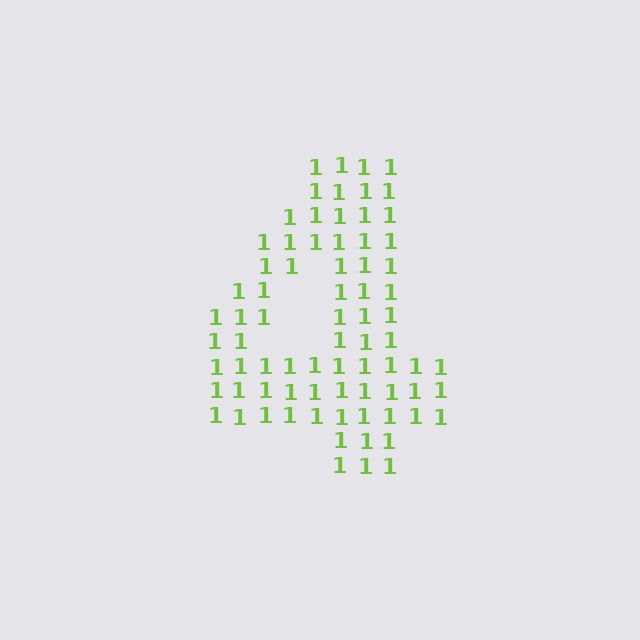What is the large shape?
The large shape is the digit 4.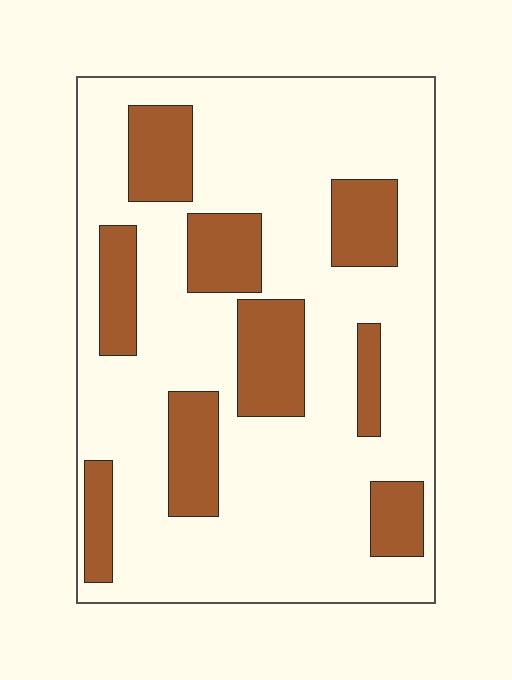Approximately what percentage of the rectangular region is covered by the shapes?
Approximately 25%.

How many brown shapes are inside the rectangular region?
9.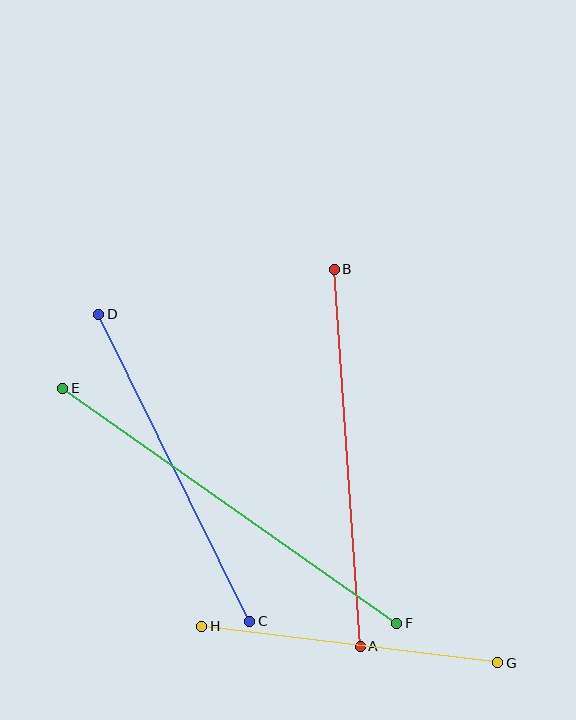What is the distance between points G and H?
The distance is approximately 298 pixels.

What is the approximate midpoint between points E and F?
The midpoint is at approximately (230, 506) pixels.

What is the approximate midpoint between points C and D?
The midpoint is at approximately (174, 468) pixels.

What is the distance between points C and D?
The distance is approximately 342 pixels.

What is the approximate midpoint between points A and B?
The midpoint is at approximately (347, 458) pixels.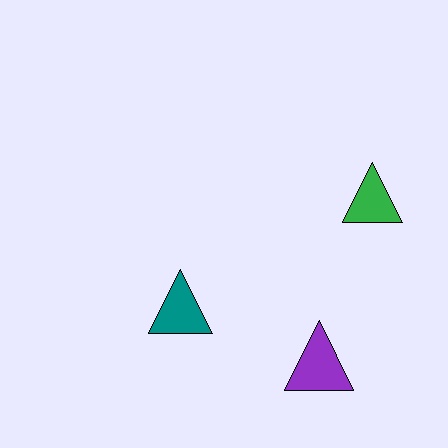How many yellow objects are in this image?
There are no yellow objects.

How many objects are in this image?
There are 3 objects.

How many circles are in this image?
There are no circles.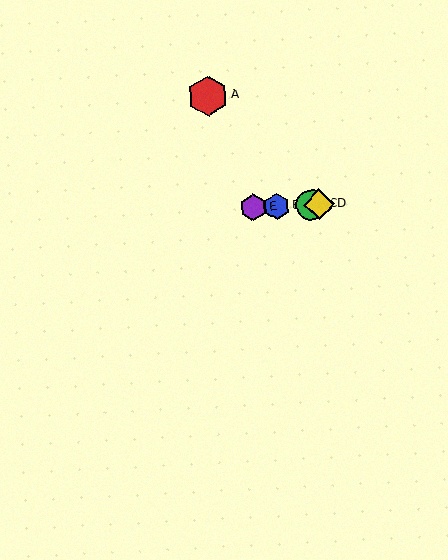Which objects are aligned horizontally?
Objects B, C, D, E are aligned horizontally.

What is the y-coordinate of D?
Object D is at y≈204.